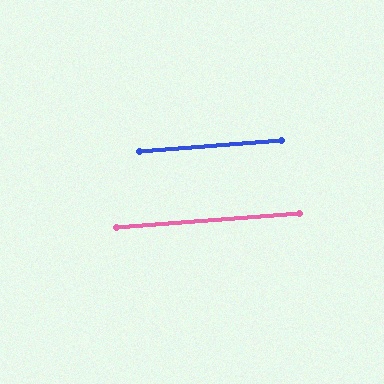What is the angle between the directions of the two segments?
Approximately 0 degrees.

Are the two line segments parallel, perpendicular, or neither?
Parallel — their directions differ by only 0.3°.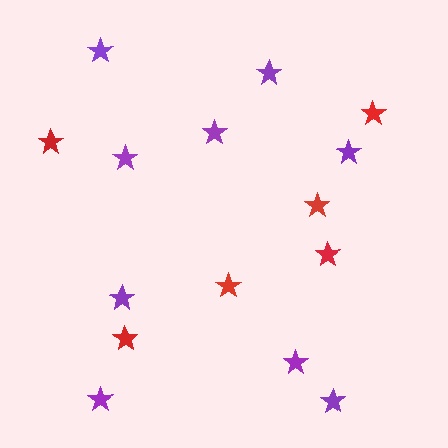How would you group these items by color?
There are 2 groups: one group of red stars (6) and one group of purple stars (9).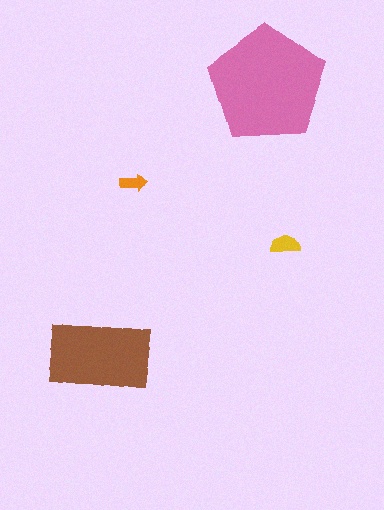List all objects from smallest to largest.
The orange arrow, the yellow semicircle, the brown rectangle, the pink pentagon.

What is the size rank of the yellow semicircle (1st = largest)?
3rd.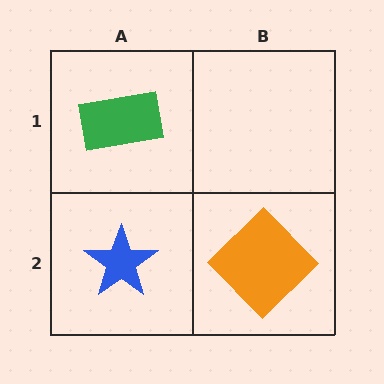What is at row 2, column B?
An orange diamond.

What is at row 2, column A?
A blue star.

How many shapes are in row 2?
2 shapes.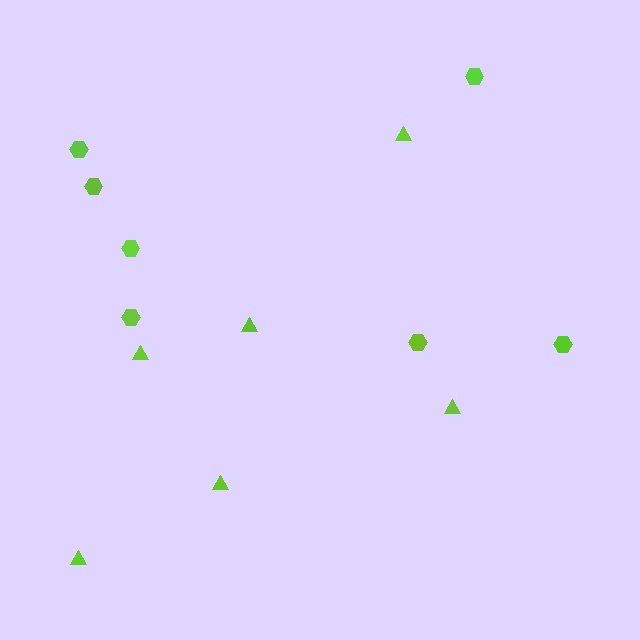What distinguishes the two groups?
There are 2 groups: one group of triangles (6) and one group of hexagons (7).